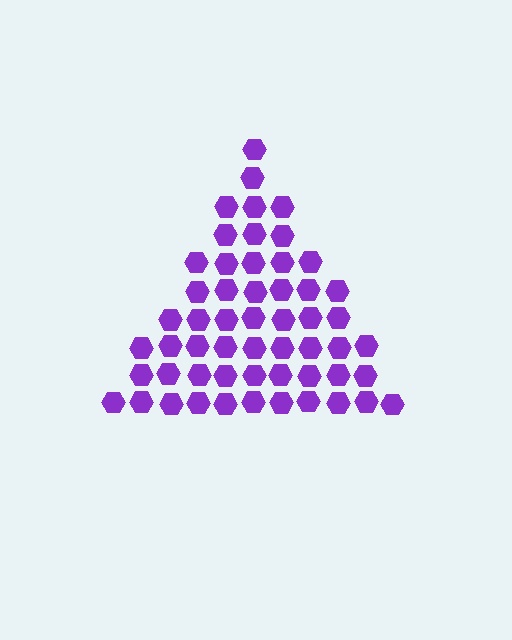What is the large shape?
The large shape is a triangle.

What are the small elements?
The small elements are hexagons.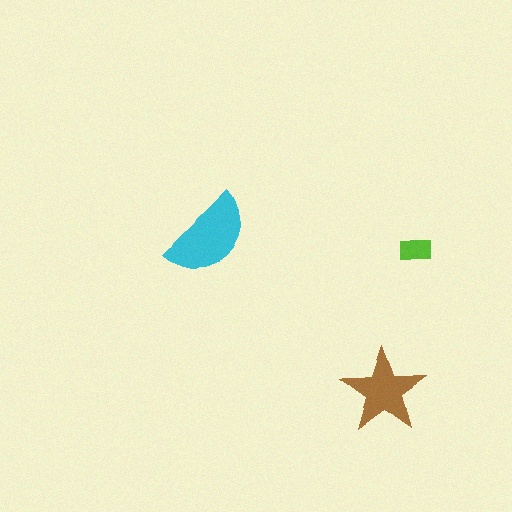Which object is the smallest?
The lime rectangle.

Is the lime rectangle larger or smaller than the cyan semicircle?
Smaller.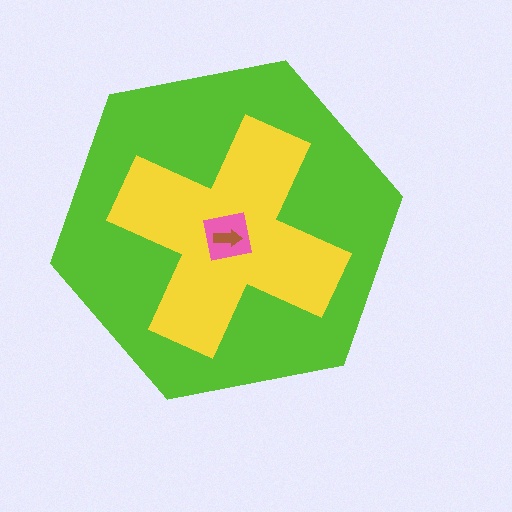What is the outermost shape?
The lime hexagon.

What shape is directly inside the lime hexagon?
The yellow cross.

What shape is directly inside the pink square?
The brown arrow.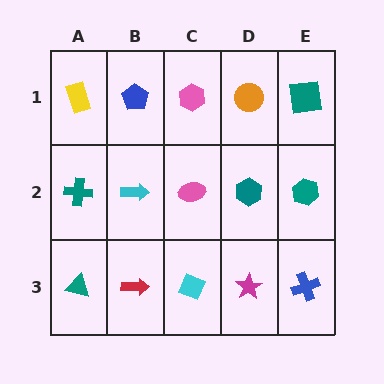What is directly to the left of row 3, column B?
A teal triangle.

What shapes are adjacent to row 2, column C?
A pink hexagon (row 1, column C), a cyan diamond (row 3, column C), a cyan arrow (row 2, column B), a teal hexagon (row 2, column D).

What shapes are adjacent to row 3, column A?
A teal cross (row 2, column A), a red arrow (row 3, column B).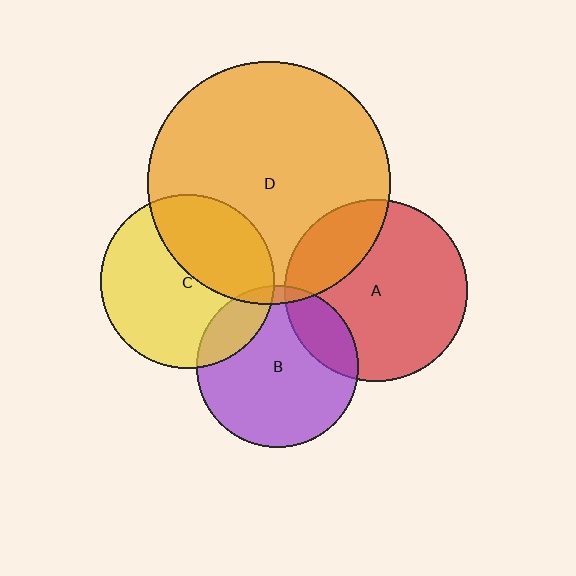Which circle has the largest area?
Circle D (orange).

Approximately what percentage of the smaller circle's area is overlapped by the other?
Approximately 5%.